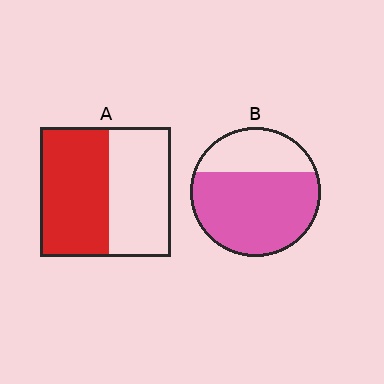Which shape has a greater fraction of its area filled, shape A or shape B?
Shape B.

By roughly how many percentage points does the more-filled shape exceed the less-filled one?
By roughly 15 percentage points (B over A).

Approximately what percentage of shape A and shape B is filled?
A is approximately 55% and B is approximately 70%.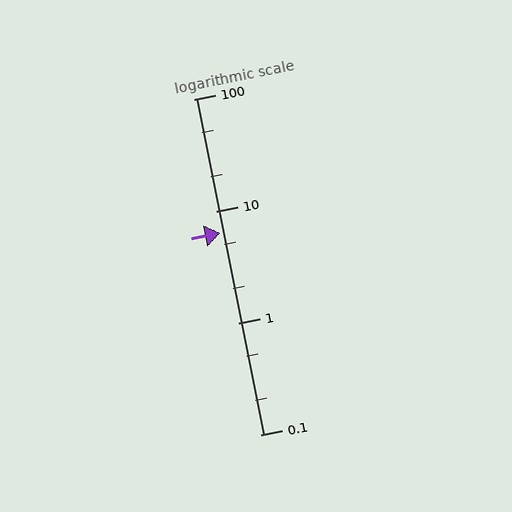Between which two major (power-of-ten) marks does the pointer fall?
The pointer is between 1 and 10.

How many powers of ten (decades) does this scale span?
The scale spans 3 decades, from 0.1 to 100.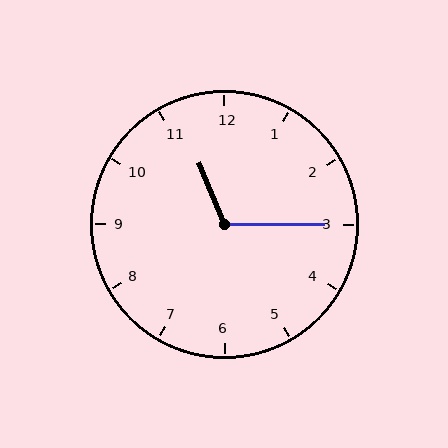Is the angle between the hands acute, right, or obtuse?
It is obtuse.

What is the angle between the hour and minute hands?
Approximately 112 degrees.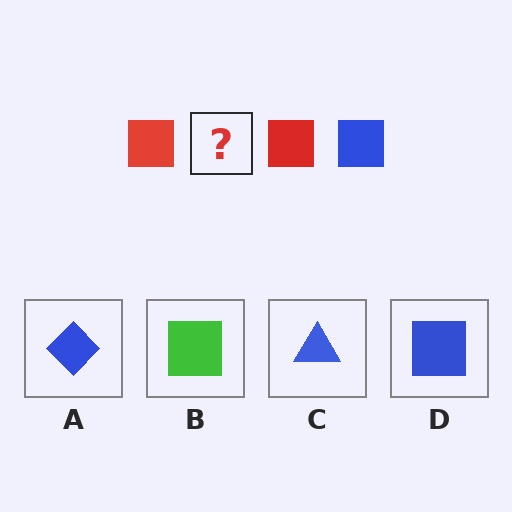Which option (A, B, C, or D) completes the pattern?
D.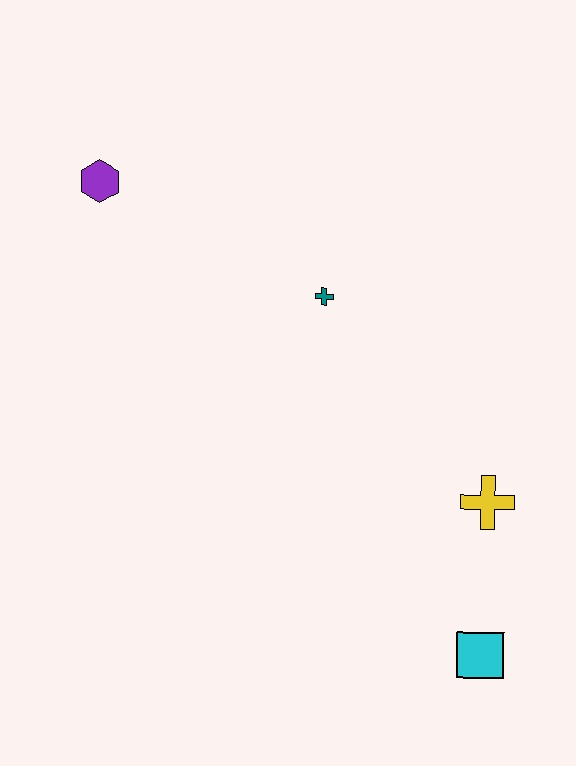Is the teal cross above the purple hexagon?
No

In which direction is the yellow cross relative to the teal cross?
The yellow cross is below the teal cross.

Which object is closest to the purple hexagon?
The teal cross is closest to the purple hexagon.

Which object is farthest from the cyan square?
The purple hexagon is farthest from the cyan square.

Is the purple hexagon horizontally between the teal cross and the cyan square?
No